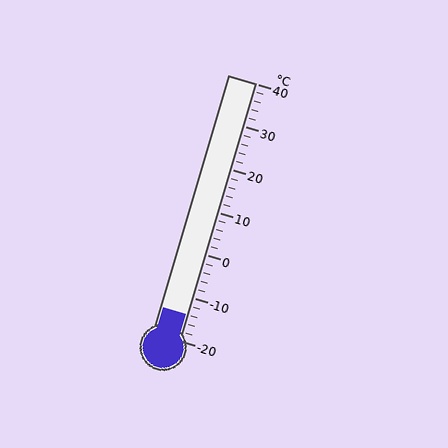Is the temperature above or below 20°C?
The temperature is below 20°C.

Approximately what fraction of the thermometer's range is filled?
The thermometer is filled to approximately 10% of its range.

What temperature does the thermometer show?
The thermometer shows approximately -14°C.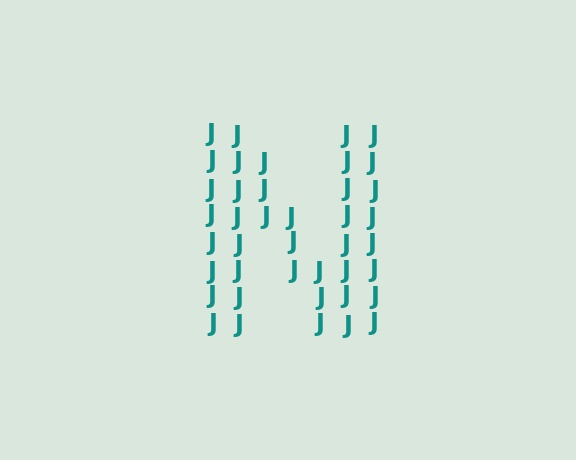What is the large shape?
The large shape is the letter N.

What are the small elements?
The small elements are letter J's.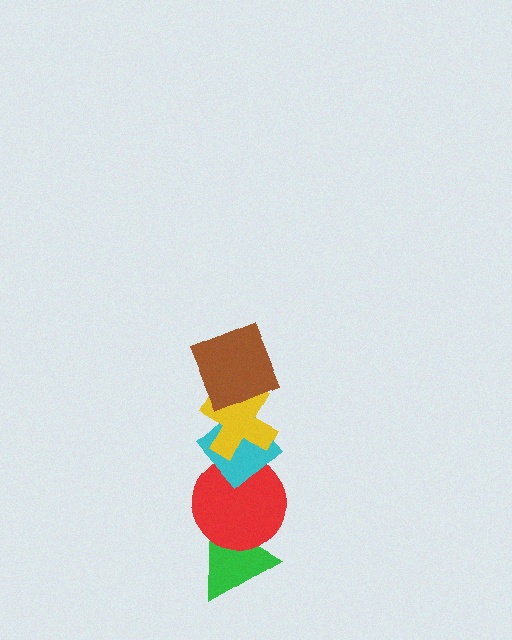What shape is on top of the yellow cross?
The brown square is on top of the yellow cross.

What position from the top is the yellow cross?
The yellow cross is 2nd from the top.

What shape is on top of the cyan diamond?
The yellow cross is on top of the cyan diamond.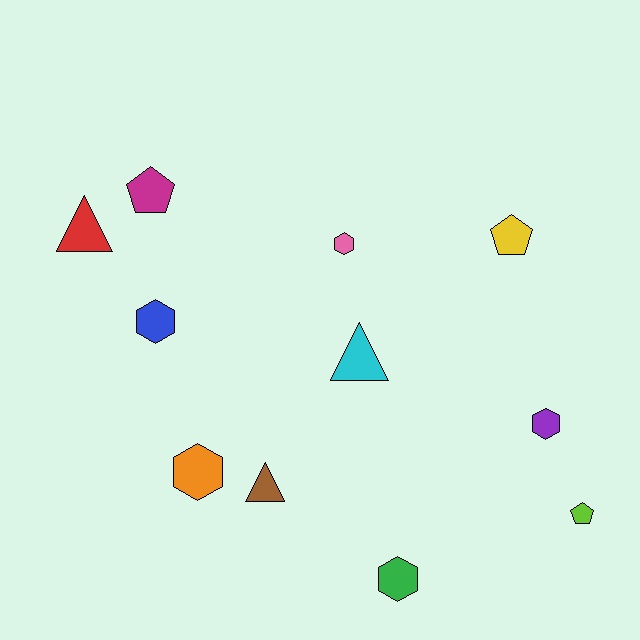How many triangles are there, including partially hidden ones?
There are 3 triangles.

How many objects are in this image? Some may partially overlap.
There are 11 objects.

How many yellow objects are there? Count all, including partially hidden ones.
There is 1 yellow object.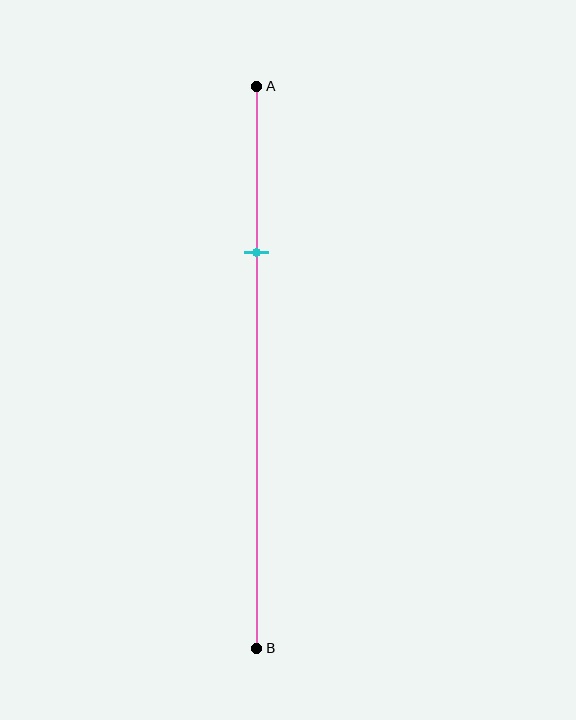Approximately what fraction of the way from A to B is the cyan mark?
The cyan mark is approximately 30% of the way from A to B.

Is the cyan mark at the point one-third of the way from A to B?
No, the mark is at about 30% from A, not at the 33% one-third point.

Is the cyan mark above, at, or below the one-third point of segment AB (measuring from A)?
The cyan mark is above the one-third point of segment AB.